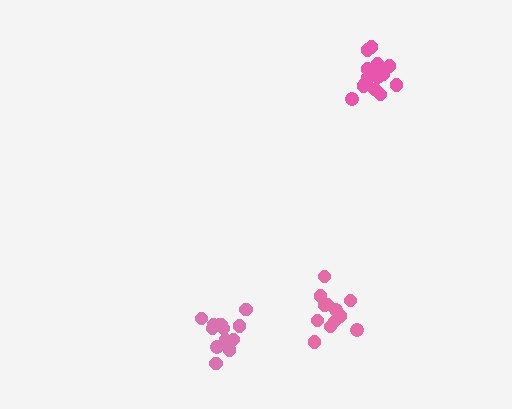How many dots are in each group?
Group 1: 13 dots, Group 2: 12 dots, Group 3: 16 dots (41 total).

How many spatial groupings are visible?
There are 3 spatial groupings.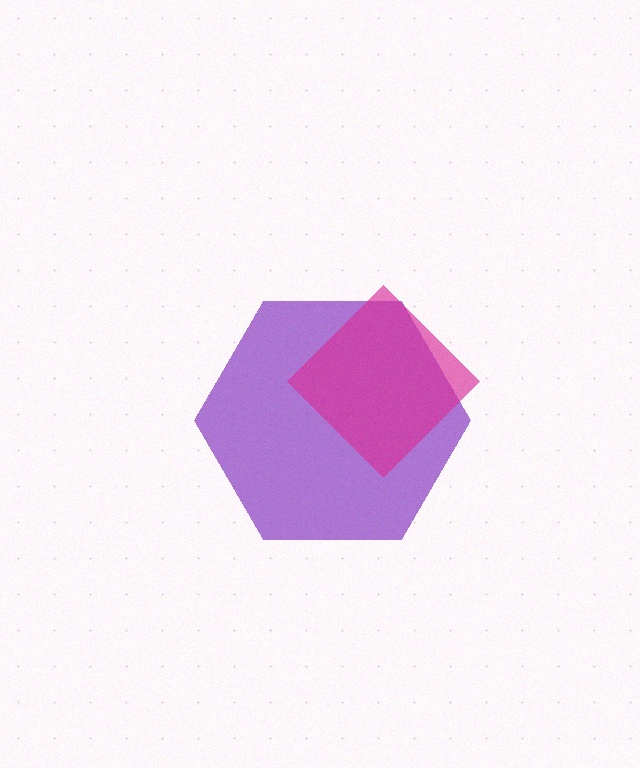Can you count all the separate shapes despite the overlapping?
Yes, there are 2 separate shapes.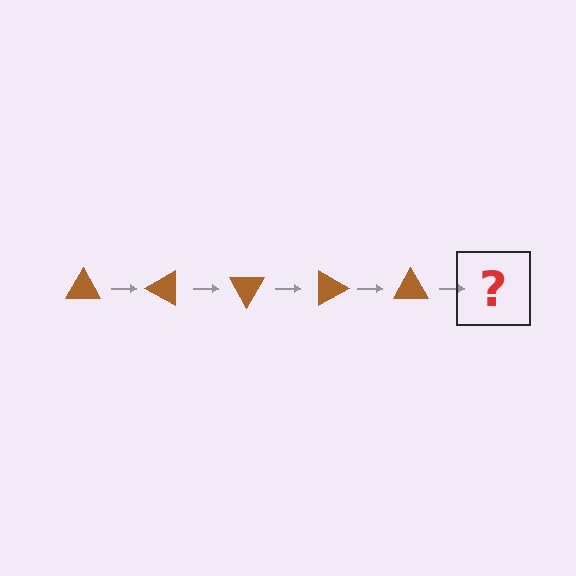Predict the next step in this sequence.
The next step is a brown triangle rotated 150 degrees.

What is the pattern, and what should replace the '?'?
The pattern is that the triangle rotates 30 degrees each step. The '?' should be a brown triangle rotated 150 degrees.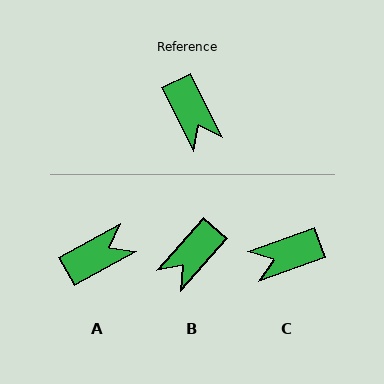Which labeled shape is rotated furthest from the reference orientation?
C, about 96 degrees away.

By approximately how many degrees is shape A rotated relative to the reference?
Approximately 93 degrees counter-clockwise.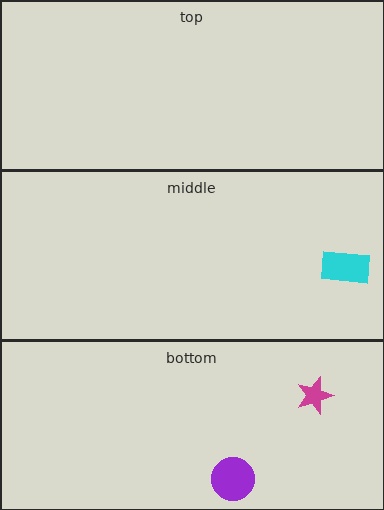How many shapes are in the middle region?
1.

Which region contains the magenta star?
The bottom region.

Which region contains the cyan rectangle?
The middle region.